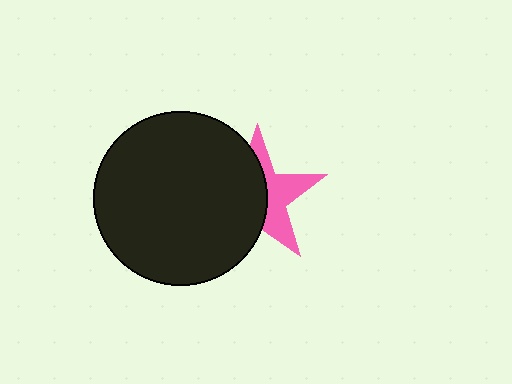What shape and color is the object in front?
The object in front is a black circle.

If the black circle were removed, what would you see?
You would see the complete pink star.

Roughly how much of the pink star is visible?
A small part of it is visible (roughly 43%).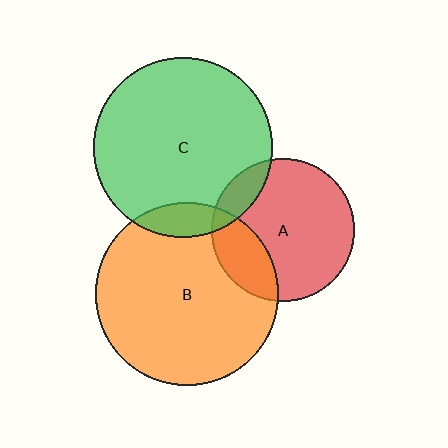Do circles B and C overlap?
Yes.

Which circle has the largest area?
Circle B (orange).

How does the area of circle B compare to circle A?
Approximately 1.6 times.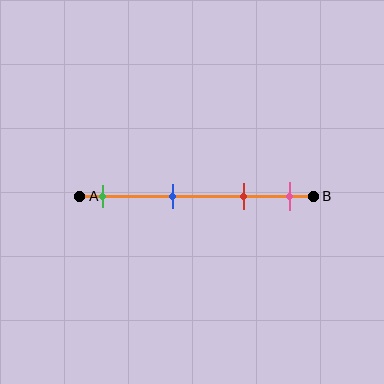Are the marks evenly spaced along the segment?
No, the marks are not evenly spaced.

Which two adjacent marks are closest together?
The red and pink marks are the closest adjacent pair.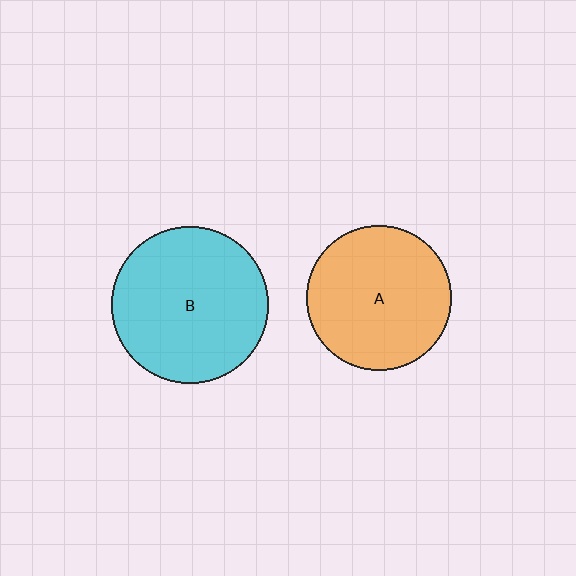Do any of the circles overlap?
No, none of the circles overlap.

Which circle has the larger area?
Circle B (cyan).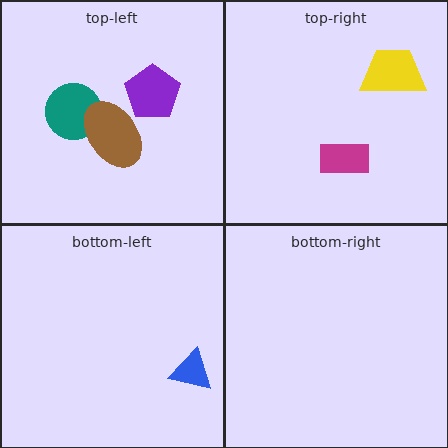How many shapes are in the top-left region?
3.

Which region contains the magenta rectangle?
The top-right region.